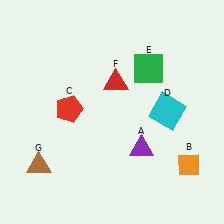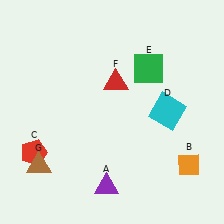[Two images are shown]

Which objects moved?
The objects that moved are: the purple triangle (A), the red pentagon (C).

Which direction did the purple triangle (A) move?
The purple triangle (A) moved down.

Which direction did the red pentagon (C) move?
The red pentagon (C) moved down.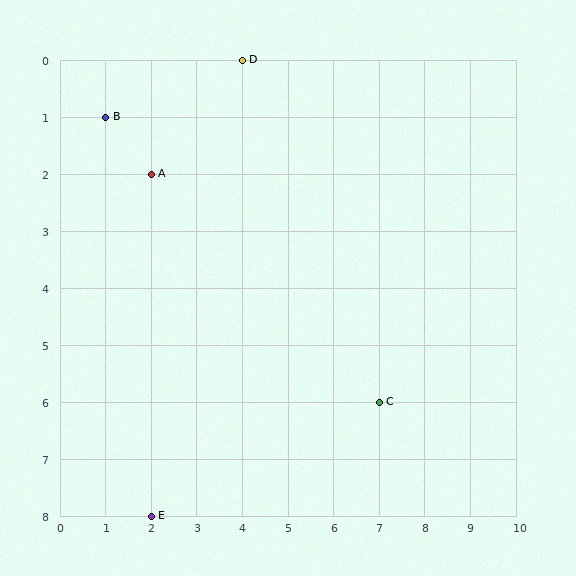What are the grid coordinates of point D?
Point D is at grid coordinates (4, 0).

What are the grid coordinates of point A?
Point A is at grid coordinates (2, 2).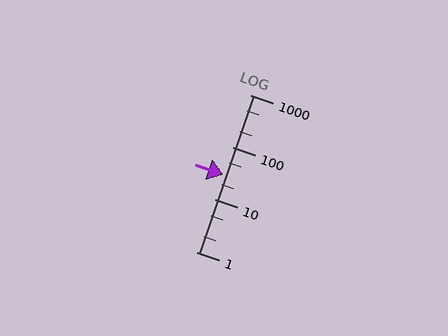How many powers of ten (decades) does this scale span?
The scale spans 3 decades, from 1 to 1000.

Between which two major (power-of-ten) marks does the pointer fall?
The pointer is between 10 and 100.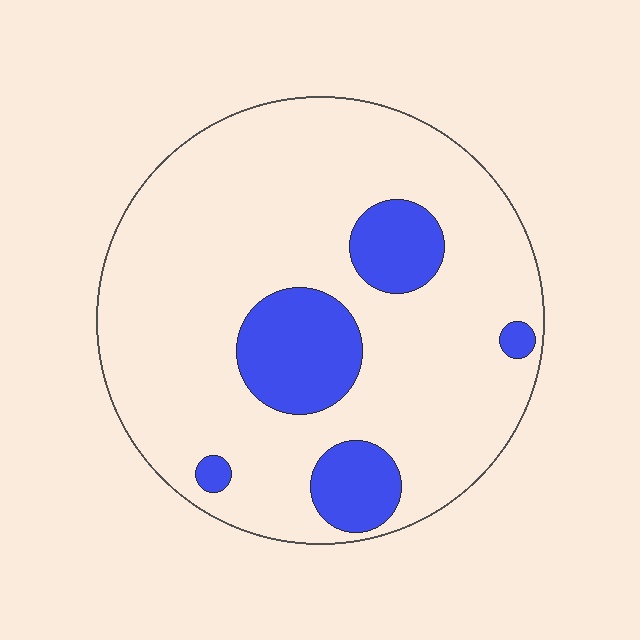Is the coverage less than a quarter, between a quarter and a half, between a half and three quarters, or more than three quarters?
Less than a quarter.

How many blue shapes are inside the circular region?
5.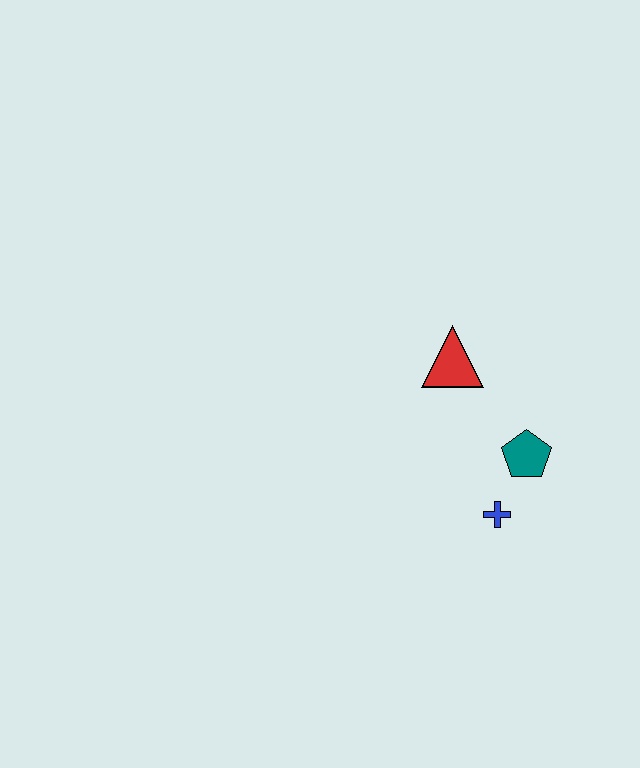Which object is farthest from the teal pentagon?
The red triangle is farthest from the teal pentagon.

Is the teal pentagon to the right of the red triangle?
Yes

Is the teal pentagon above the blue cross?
Yes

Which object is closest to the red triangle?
The teal pentagon is closest to the red triangle.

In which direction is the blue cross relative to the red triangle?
The blue cross is below the red triangle.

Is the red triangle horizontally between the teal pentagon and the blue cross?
No